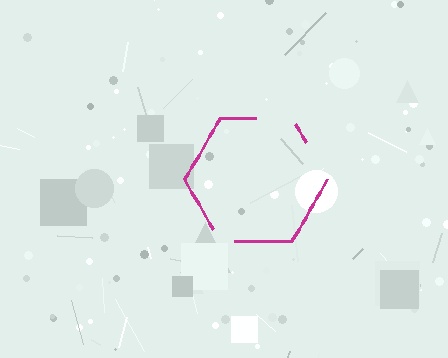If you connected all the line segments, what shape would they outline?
They would outline a hexagon.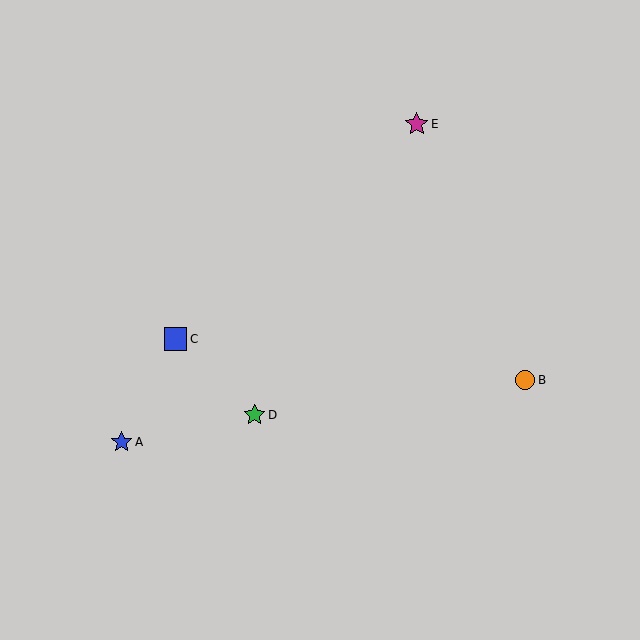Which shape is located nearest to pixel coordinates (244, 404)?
The green star (labeled D) at (255, 415) is nearest to that location.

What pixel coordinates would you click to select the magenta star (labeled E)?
Click at (417, 124) to select the magenta star E.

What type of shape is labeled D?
Shape D is a green star.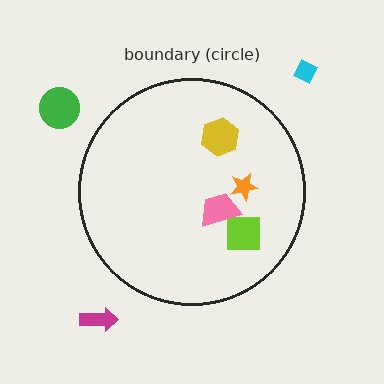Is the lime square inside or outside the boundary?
Inside.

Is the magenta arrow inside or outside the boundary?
Outside.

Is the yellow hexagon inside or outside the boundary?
Inside.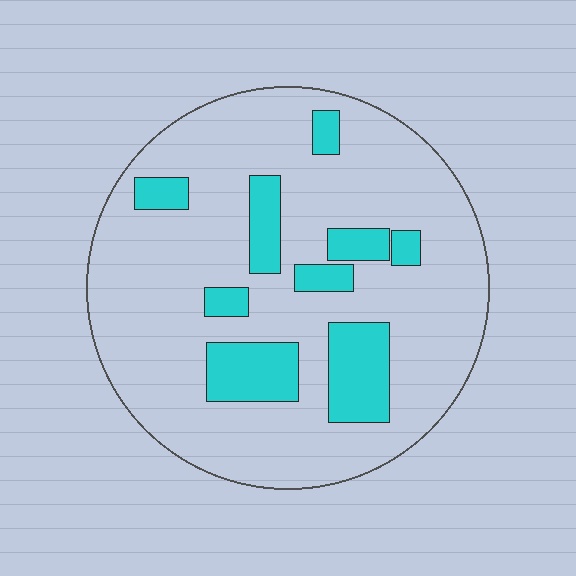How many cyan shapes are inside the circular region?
9.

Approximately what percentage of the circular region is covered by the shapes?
Approximately 20%.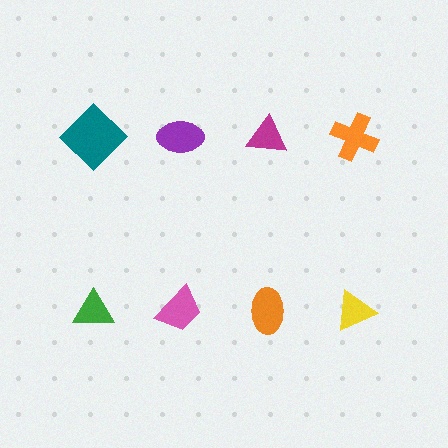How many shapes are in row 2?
4 shapes.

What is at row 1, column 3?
A magenta triangle.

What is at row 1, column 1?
A teal diamond.